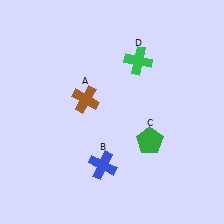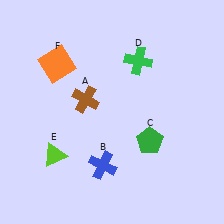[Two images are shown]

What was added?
A lime triangle (E), an orange square (F) were added in Image 2.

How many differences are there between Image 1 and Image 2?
There are 2 differences between the two images.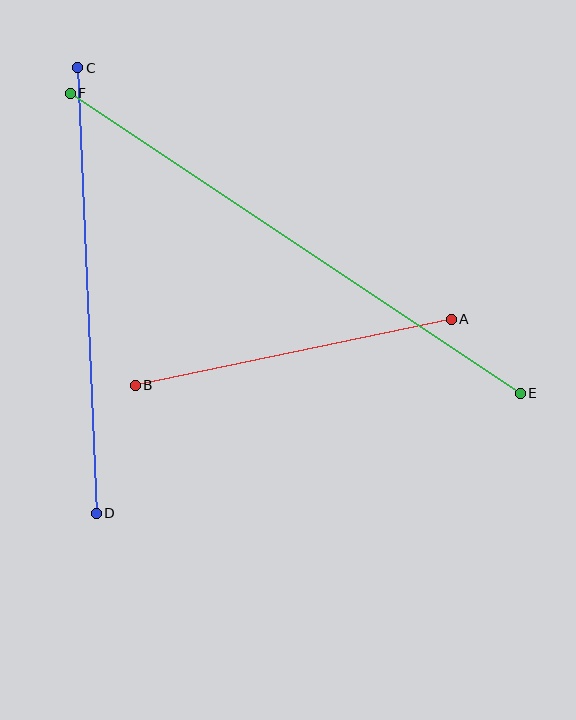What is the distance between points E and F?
The distance is approximately 541 pixels.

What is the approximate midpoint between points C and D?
The midpoint is at approximately (87, 290) pixels.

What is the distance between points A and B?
The distance is approximately 323 pixels.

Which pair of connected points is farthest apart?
Points E and F are farthest apart.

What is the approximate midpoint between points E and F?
The midpoint is at approximately (295, 243) pixels.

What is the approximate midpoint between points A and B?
The midpoint is at approximately (293, 352) pixels.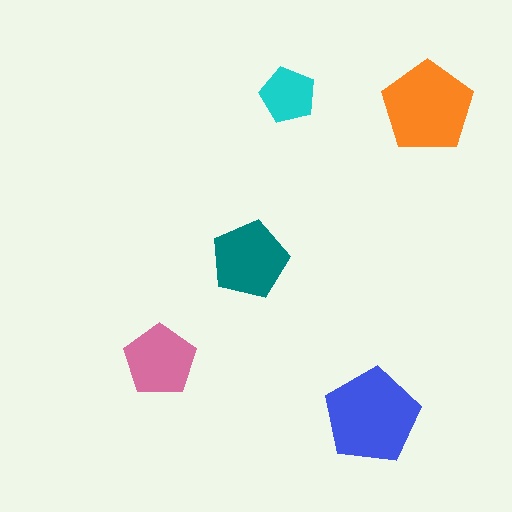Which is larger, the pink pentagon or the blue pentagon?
The blue one.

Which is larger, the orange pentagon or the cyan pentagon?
The orange one.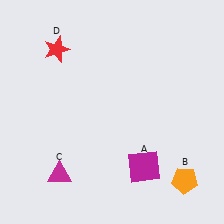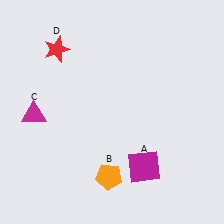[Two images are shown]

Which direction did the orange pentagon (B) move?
The orange pentagon (B) moved left.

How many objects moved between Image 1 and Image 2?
2 objects moved between the two images.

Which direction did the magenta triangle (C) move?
The magenta triangle (C) moved up.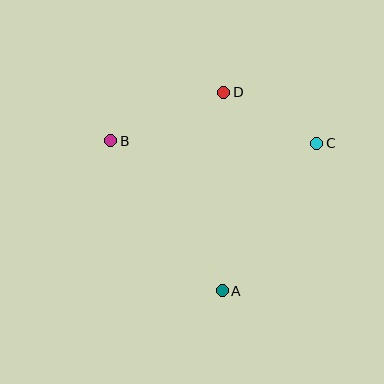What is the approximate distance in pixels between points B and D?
The distance between B and D is approximately 123 pixels.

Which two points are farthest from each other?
Points B and C are farthest from each other.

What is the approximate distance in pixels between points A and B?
The distance between A and B is approximately 187 pixels.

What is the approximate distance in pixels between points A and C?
The distance between A and C is approximately 175 pixels.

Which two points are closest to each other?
Points C and D are closest to each other.